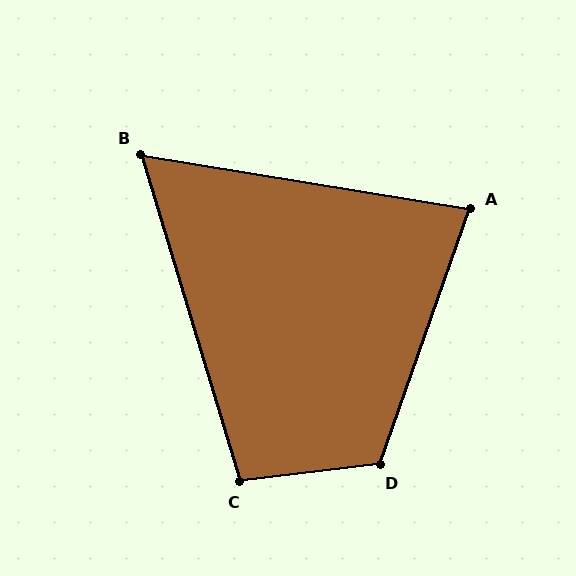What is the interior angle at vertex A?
Approximately 80 degrees (acute).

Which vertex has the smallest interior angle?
B, at approximately 64 degrees.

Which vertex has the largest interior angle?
D, at approximately 116 degrees.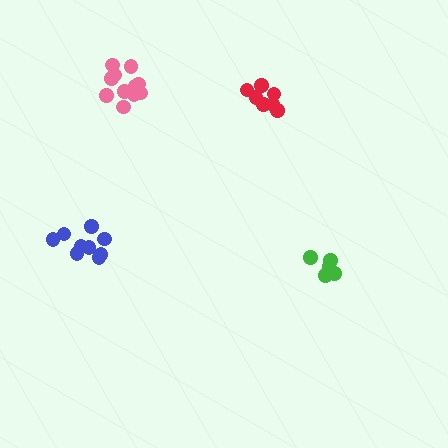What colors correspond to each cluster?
The clusters are colored: blue, red, green, pink.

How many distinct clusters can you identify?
There are 4 distinct clusters.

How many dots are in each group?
Group 1: 9 dots, Group 2: 7 dots, Group 3: 6 dots, Group 4: 11 dots (33 total).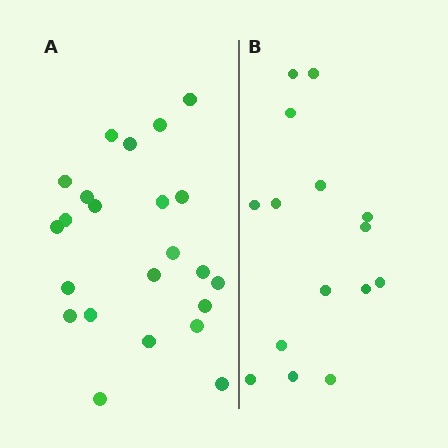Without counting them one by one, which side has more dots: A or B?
Region A (the left region) has more dots.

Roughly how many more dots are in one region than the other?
Region A has roughly 8 or so more dots than region B.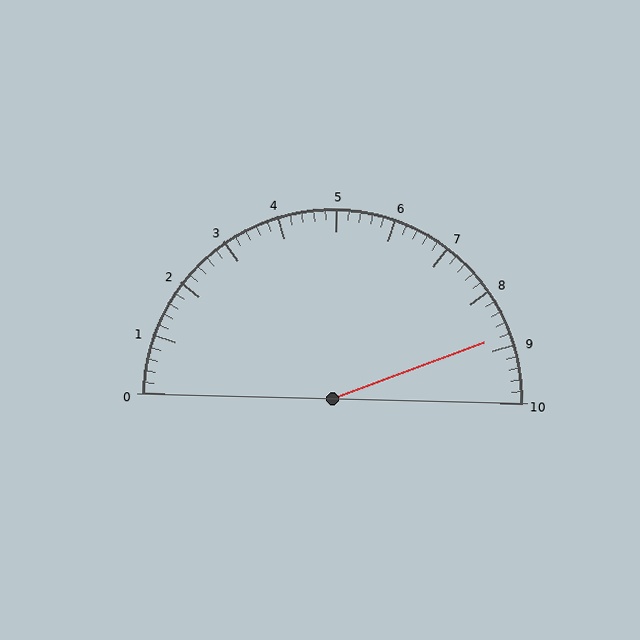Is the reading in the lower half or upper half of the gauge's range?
The reading is in the upper half of the range (0 to 10).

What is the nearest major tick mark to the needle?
The nearest major tick mark is 9.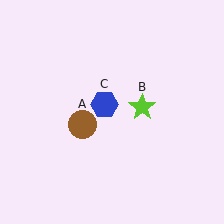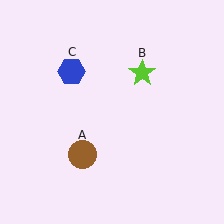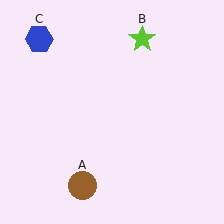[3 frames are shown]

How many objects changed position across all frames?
3 objects changed position: brown circle (object A), lime star (object B), blue hexagon (object C).